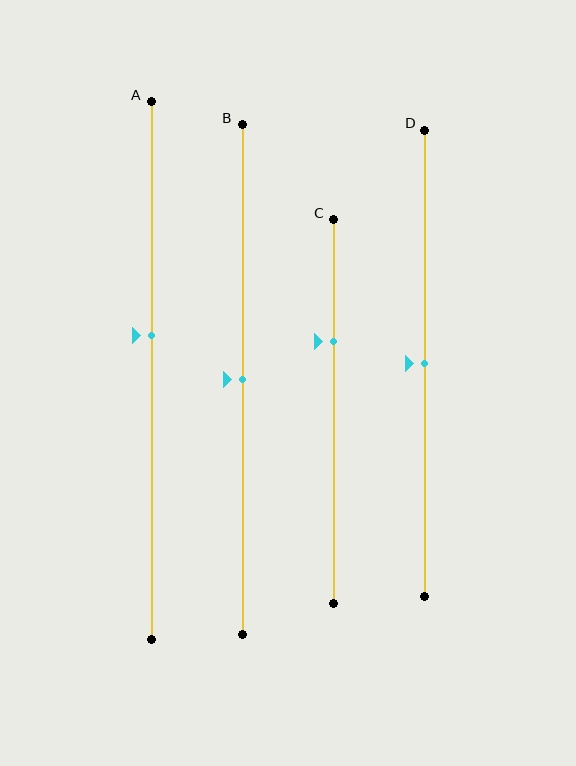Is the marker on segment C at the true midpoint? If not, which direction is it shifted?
No, the marker on segment C is shifted upward by about 18% of the segment length.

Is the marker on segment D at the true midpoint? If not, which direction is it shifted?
Yes, the marker on segment D is at the true midpoint.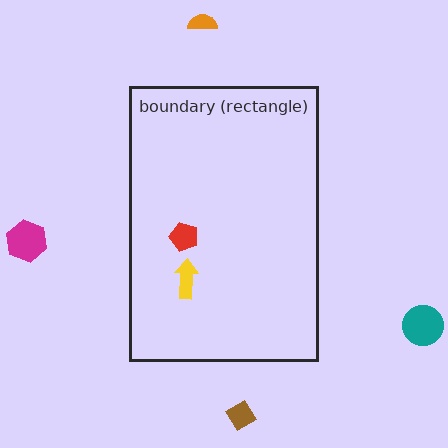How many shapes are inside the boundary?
2 inside, 4 outside.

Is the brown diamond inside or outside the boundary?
Outside.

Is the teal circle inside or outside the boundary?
Outside.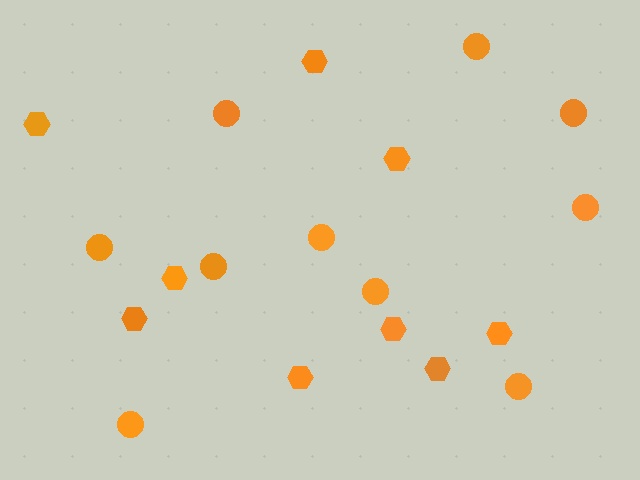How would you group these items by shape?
There are 2 groups: one group of circles (10) and one group of hexagons (9).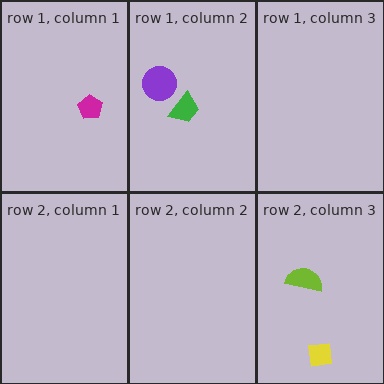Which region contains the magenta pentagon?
The row 1, column 1 region.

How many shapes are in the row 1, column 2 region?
2.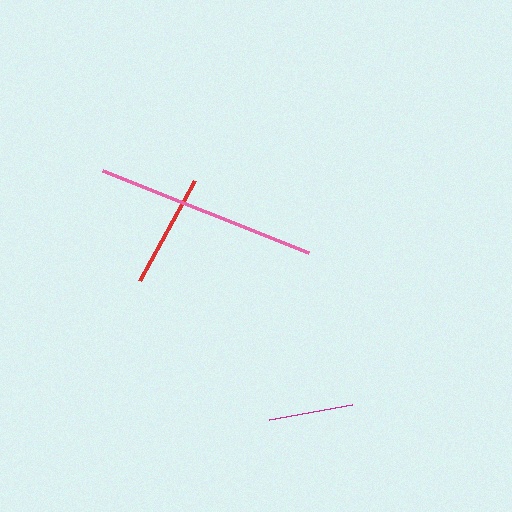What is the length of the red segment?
The red segment is approximately 114 pixels long.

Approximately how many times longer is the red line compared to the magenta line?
The red line is approximately 1.4 times the length of the magenta line.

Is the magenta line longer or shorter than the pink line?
The pink line is longer than the magenta line.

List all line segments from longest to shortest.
From longest to shortest: pink, red, magenta.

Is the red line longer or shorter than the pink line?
The pink line is longer than the red line.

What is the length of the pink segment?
The pink segment is approximately 221 pixels long.